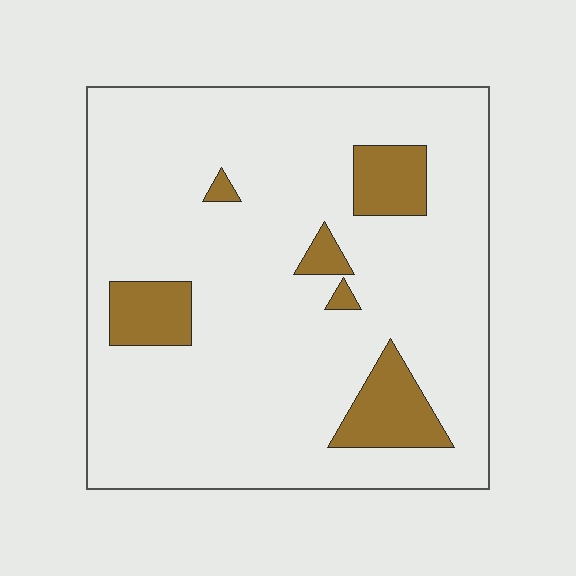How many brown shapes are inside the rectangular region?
6.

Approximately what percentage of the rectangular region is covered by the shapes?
Approximately 15%.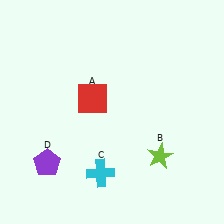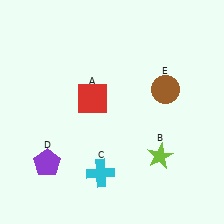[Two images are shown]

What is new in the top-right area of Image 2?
A brown circle (E) was added in the top-right area of Image 2.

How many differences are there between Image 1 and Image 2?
There is 1 difference between the two images.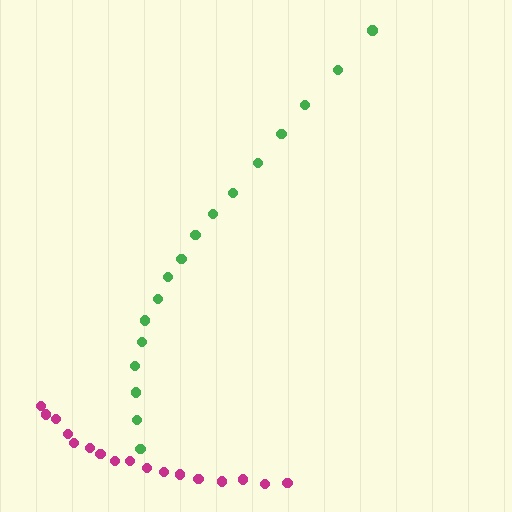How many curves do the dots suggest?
There are 2 distinct paths.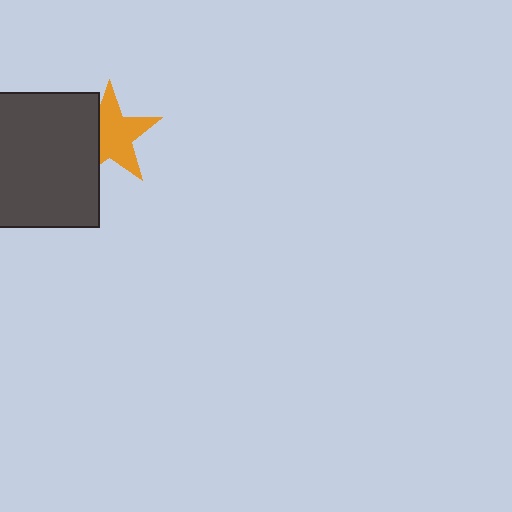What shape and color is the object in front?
The object in front is a dark gray square.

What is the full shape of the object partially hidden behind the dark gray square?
The partially hidden object is an orange star.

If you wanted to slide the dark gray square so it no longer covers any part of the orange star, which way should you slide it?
Slide it left — that is the most direct way to separate the two shapes.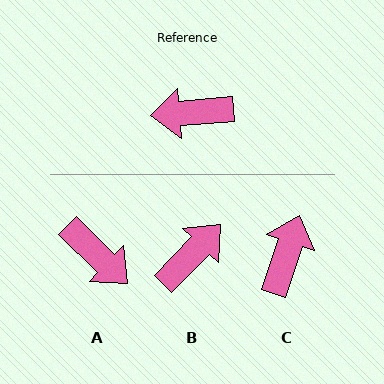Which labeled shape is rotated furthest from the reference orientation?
B, about 139 degrees away.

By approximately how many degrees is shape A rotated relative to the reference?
Approximately 131 degrees counter-clockwise.